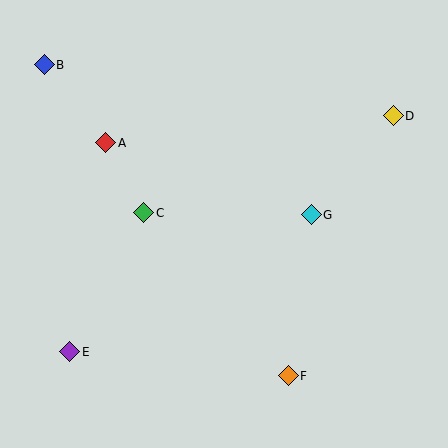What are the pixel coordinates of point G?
Point G is at (311, 215).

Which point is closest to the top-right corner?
Point D is closest to the top-right corner.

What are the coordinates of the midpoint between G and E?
The midpoint between G and E is at (190, 283).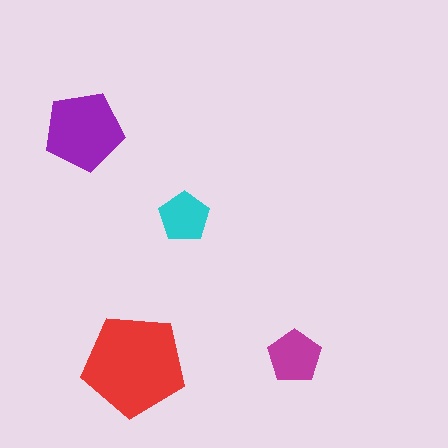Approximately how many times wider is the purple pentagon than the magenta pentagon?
About 1.5 times wider.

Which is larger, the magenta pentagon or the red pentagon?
The red one.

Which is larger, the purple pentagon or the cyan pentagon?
The purple one.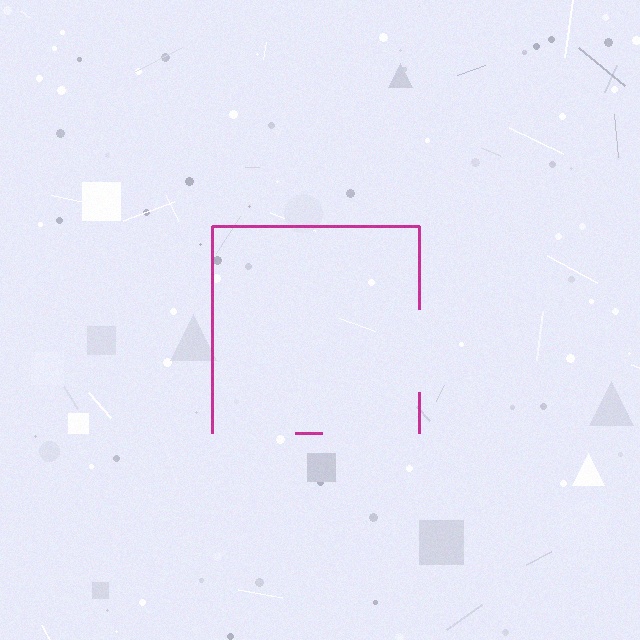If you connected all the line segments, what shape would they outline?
They would outline a square.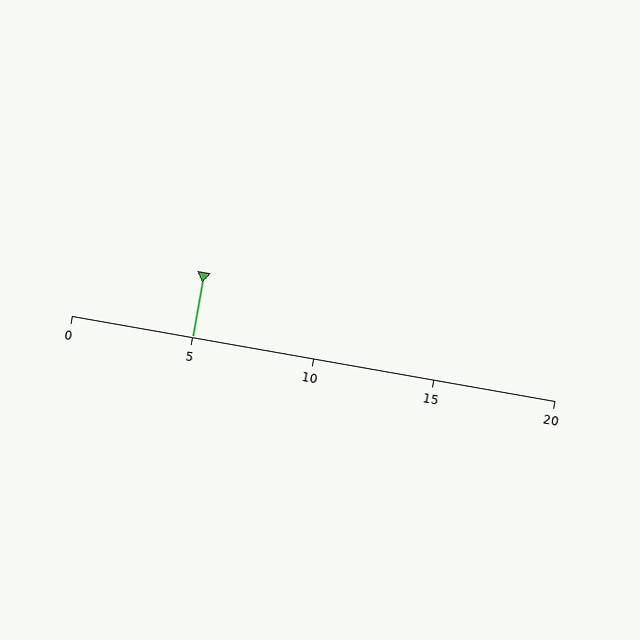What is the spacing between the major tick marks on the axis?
The major ticks are spaced 5 apart.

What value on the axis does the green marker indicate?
The marker indicates approximately 5.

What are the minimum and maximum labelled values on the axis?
The axis runs from 0 to 20.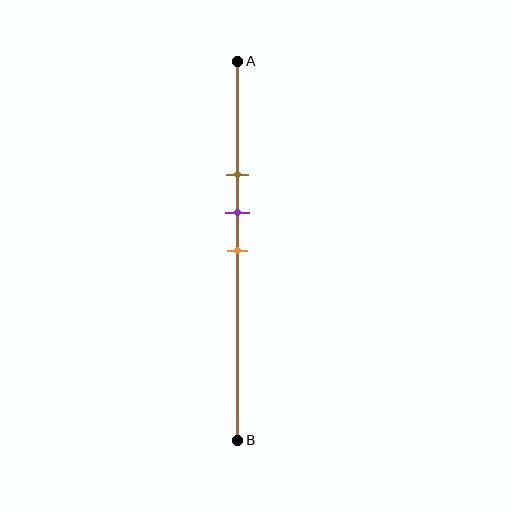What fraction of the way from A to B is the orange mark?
The orange mark is approximately 50% (0.5) of the way from A to B.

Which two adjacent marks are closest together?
The purple and orange marks are the closest adjacent pair.